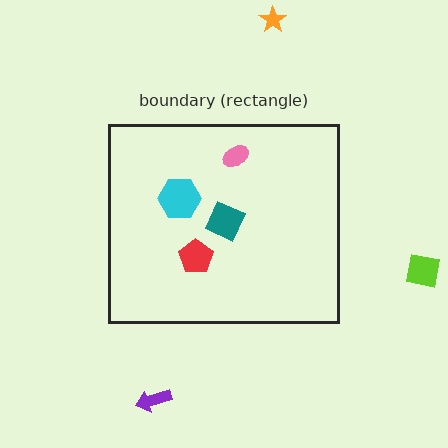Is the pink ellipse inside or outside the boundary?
Inside.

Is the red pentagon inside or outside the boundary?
Inside.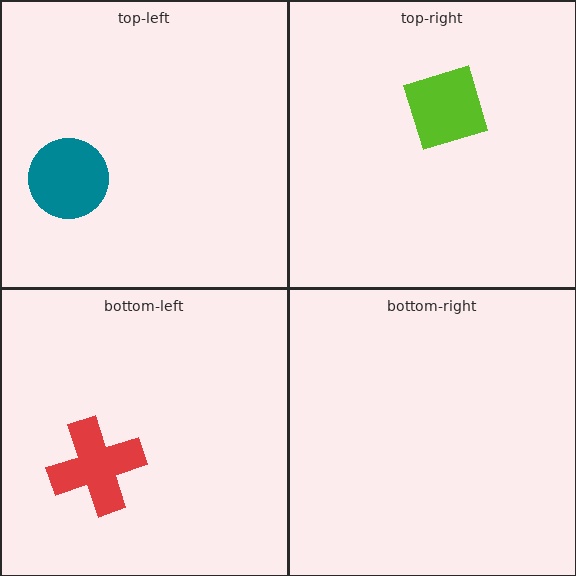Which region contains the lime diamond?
The top-right region.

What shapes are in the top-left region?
The teal circle.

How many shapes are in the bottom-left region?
1.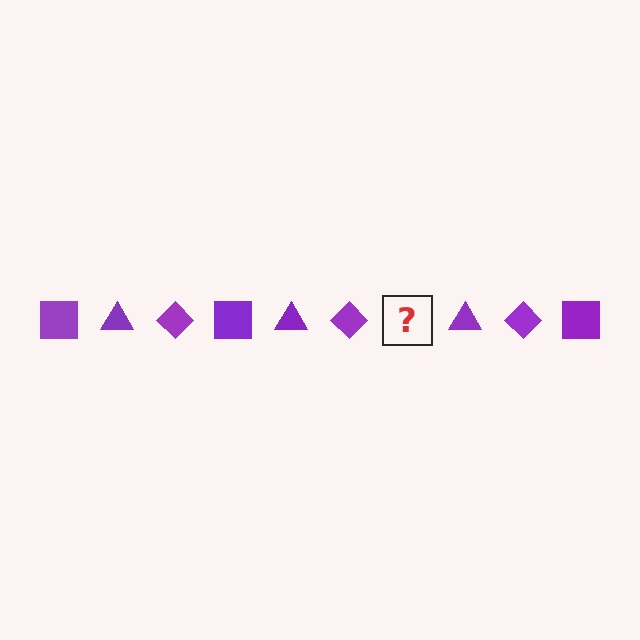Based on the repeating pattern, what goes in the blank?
The blank should be a purple square.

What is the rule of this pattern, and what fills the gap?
The rule is that the pattern cycles through square, triangle, diamond shapes in purple. The gap should be filled with a purple square.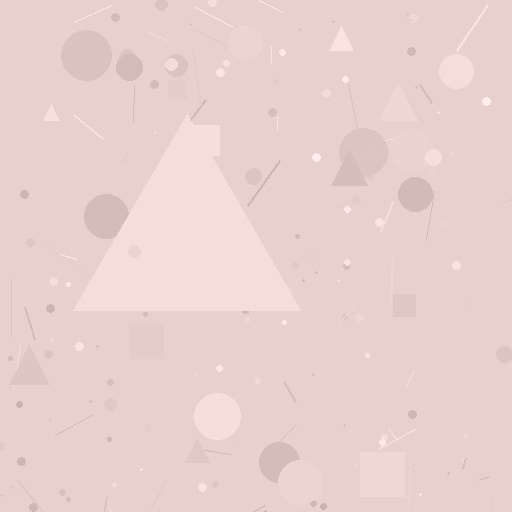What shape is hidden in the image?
A triangle is hidden in the image.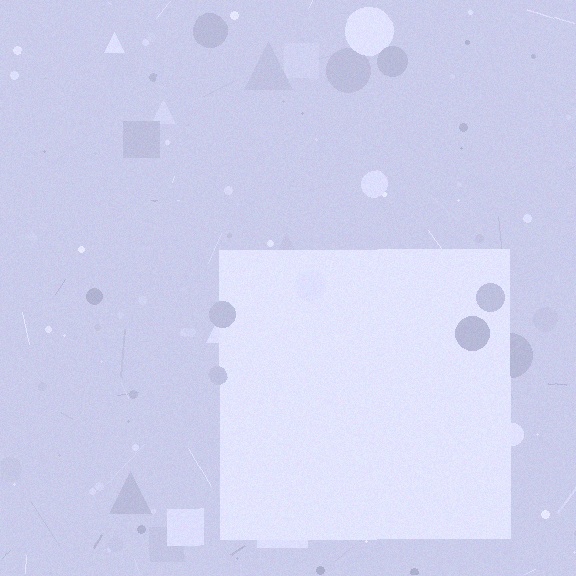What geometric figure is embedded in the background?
A square is embedded in the background.